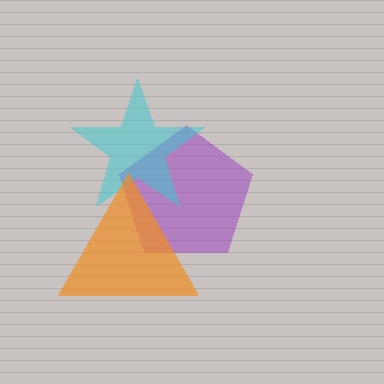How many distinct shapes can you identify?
There are 3 distinct shapes: a purple pentagon, a cyan star, an orange triangle.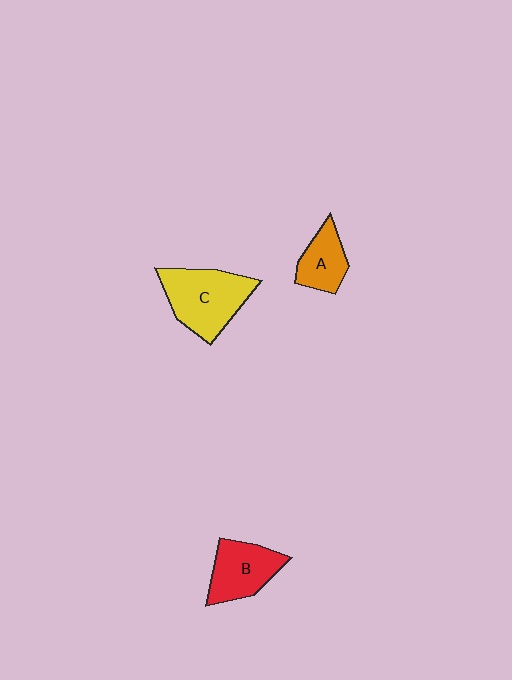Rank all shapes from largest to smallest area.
From largest to smallest: C (yellow), B (red), A (orange).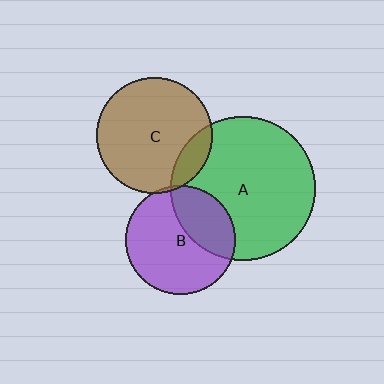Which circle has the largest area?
Circle A (green).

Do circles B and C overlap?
Yes.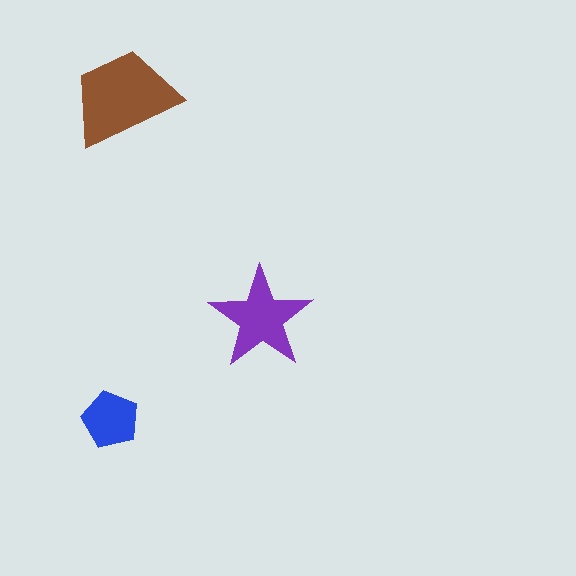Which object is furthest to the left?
The blue pentagon is leftmost.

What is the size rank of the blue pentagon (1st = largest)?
3rd.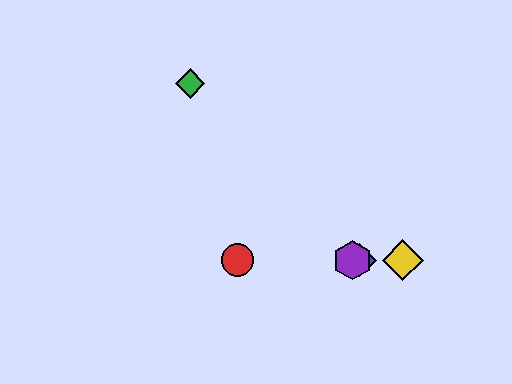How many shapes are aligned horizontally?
4 shapes (the red circle, the blue diamond, the yellow diamond, the purple hexagon) are aligned horizontally.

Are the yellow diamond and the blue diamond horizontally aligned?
Yes, both are at y≈260.